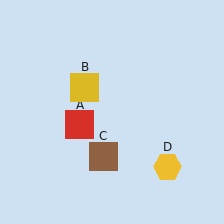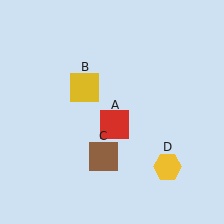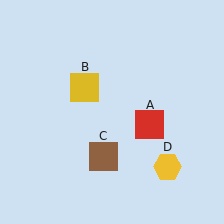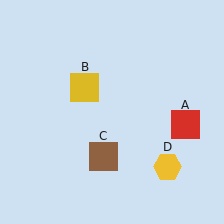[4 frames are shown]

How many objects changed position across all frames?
1 object changed position: red square (object A).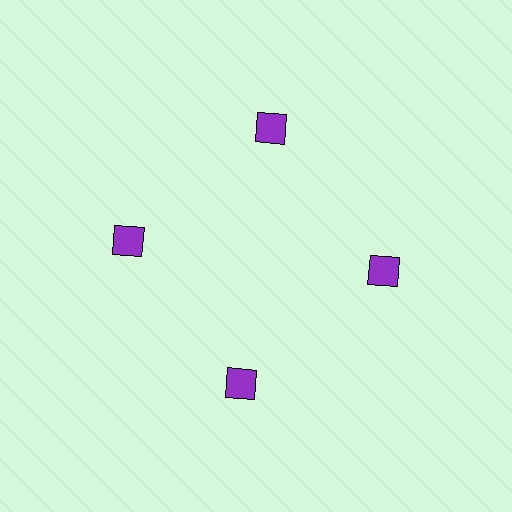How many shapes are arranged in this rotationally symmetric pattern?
There are 4 shapes, arranged in 4 groups of 1.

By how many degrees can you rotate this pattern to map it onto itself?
The pattern maps onto itself every 90 degrees of rotation.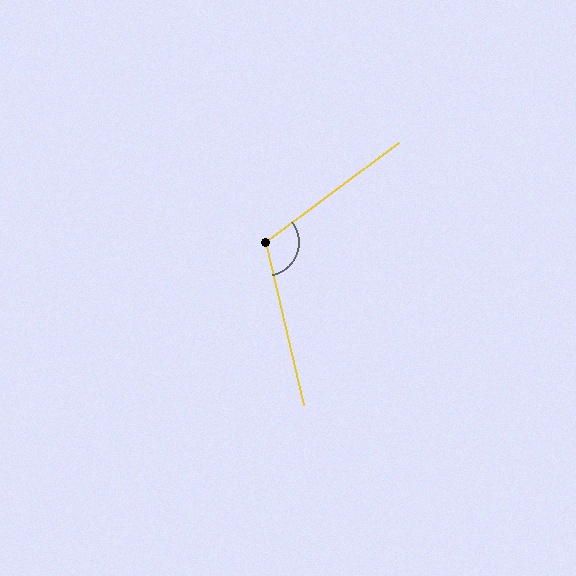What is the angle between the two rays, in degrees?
Approximately 113 degrees.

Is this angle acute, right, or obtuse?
It is obtuse.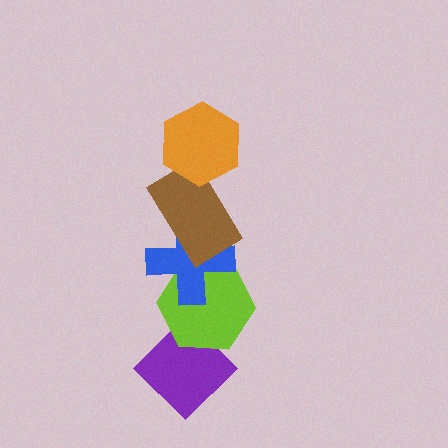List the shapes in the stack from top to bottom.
From top to bottom: the orange hexagon, the brown rectangle, the blue cross, the lime hexagon, the purple diamond.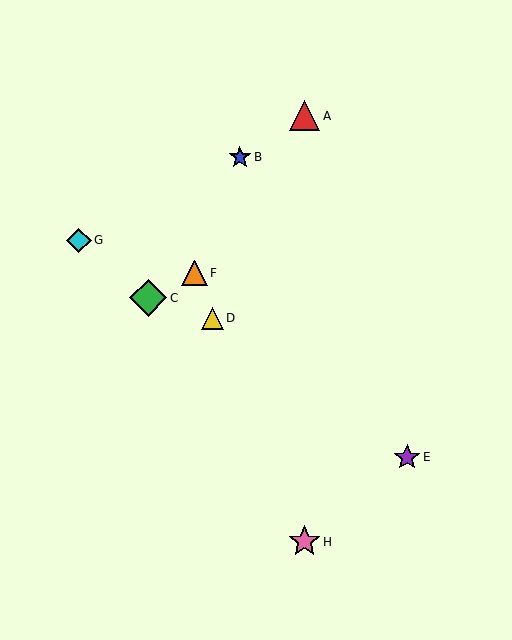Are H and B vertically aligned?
No, H is at x≈305 and B is at x≈240.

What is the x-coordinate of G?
Object G is at x≈79.